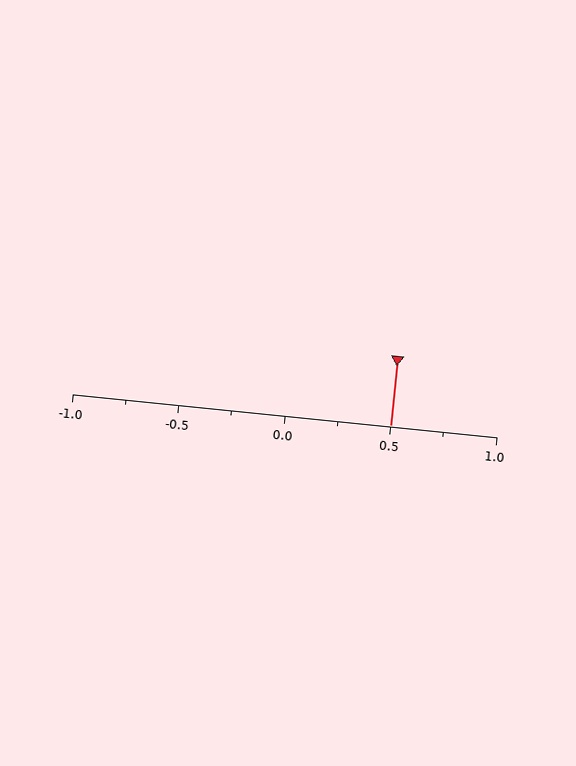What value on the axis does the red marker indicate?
The marker indicates approximately 0.5.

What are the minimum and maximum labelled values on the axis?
The axis runs from -1.0 to 1.0.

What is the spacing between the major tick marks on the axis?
The major ticks are spaced 0.5 apart.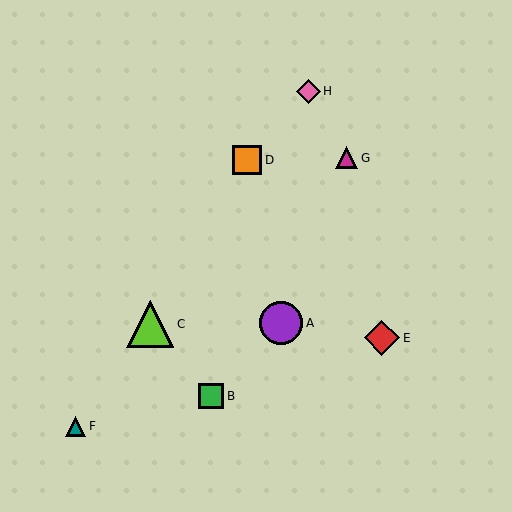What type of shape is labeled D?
Shape D is an orange square.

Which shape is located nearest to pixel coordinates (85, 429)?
The teal triangle (labeled F) at (76, 426) is nearest to that location.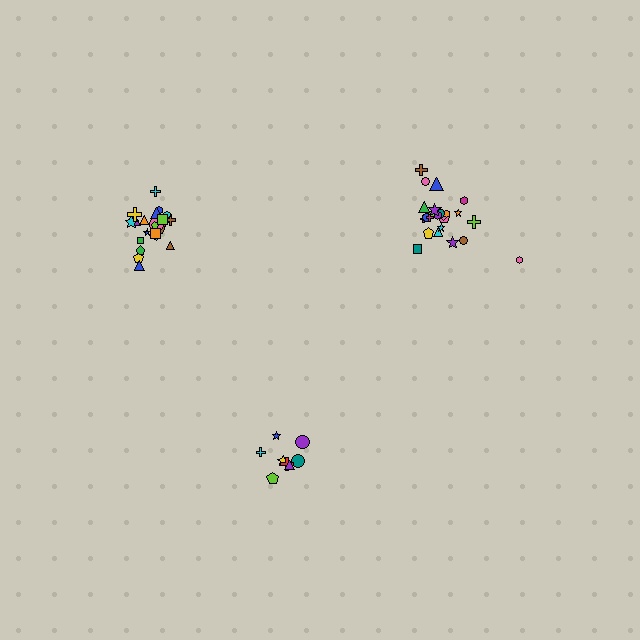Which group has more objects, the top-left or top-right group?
The top-right group.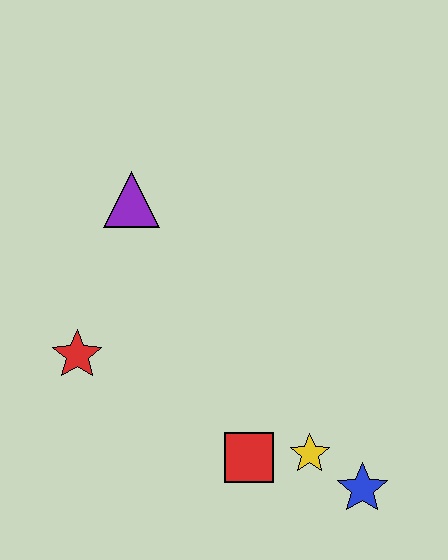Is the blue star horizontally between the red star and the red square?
No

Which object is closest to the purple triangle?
The red star is closest to the purple triangle.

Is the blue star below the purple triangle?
Yes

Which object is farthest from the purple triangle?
The blue star is farthest from the purple triangle.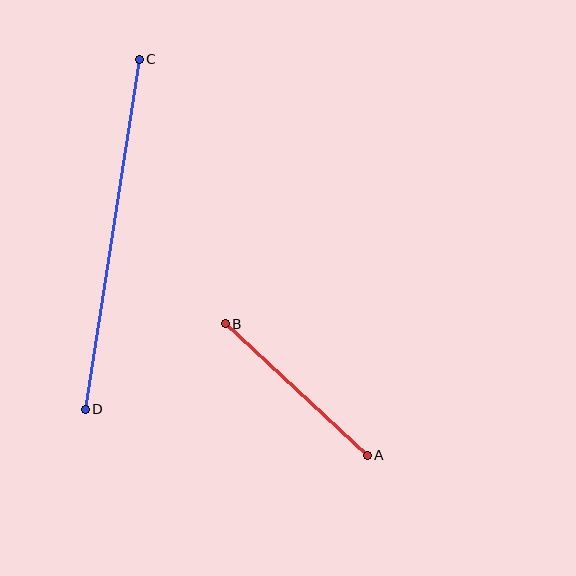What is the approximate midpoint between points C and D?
The midpoint is at approximately (112, 234) pixels.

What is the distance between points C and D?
The distance is approximately 354 pixels.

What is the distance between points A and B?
The distance is approximately 193 pixels.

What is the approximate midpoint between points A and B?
The midpoint is at approximately (296, 390) pixels.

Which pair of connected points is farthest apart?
Points C and D are farthest apart.